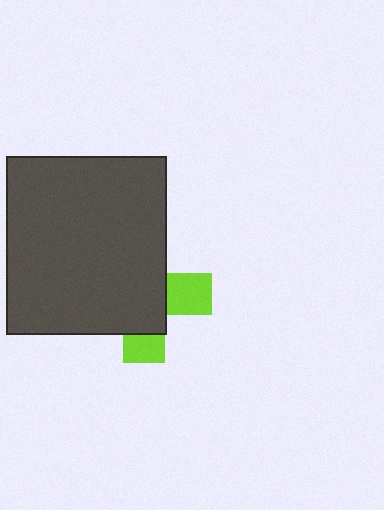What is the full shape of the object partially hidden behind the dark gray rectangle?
The partially hidden object is a lime cross.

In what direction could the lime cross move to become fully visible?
The lime cross could move right. That would shift it out from behind the dark gray rectangle entirely.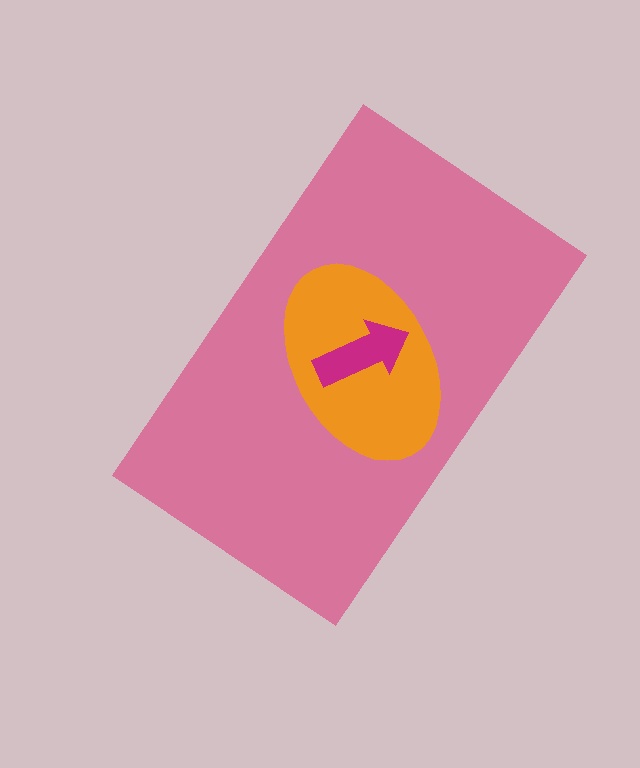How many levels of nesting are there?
3.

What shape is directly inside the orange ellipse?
The magenta arrow.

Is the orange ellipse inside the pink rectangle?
Yes.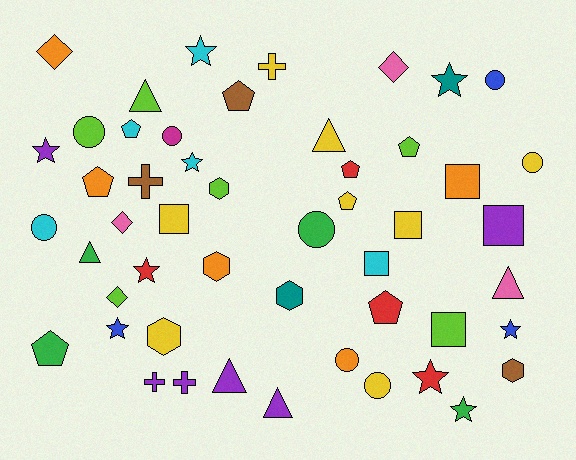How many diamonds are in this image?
There are 4 diamonds.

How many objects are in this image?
There are 50 objects.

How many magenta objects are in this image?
There is 1 magenta object.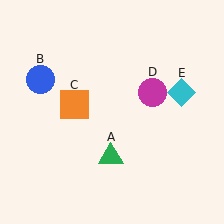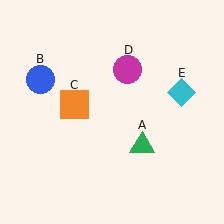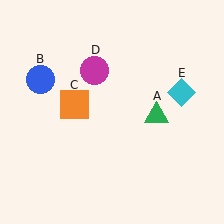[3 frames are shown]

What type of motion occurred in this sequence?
The green triangle (object A), magenta circle (object D) rotated counterclockwise around the center of the scene.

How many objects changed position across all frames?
2 objects changed position: green triangle (object A), magenta circle (object D).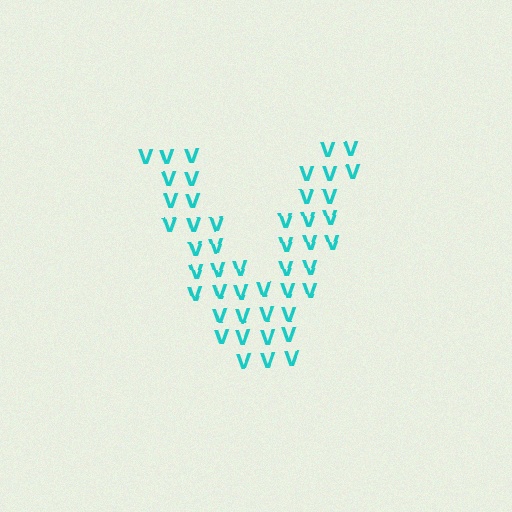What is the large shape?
The large shape is the letter V.